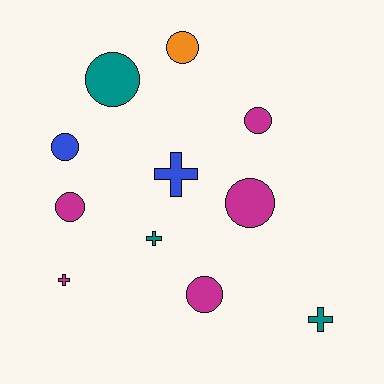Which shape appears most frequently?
Circle, with 7 objects.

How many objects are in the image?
There are 11 objects.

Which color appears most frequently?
Magenta, with 5 objects.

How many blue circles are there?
There is 1 blue circle.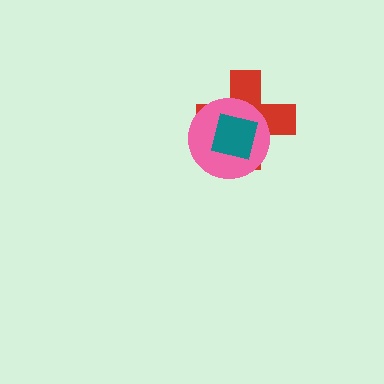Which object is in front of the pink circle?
The teal square is in front of the pink circle.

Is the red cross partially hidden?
Yes, it is partially covered by another shape.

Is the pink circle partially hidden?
Yes, it is partially covered by another shape.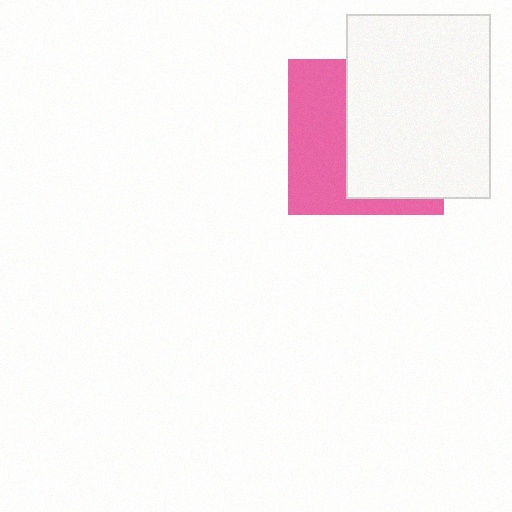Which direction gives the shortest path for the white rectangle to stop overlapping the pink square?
Moving right gives the shortest separation.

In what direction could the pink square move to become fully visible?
The pink square could move left. That would shift it out from behind the white rectangle entirely.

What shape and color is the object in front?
The object in front is a white rectangle.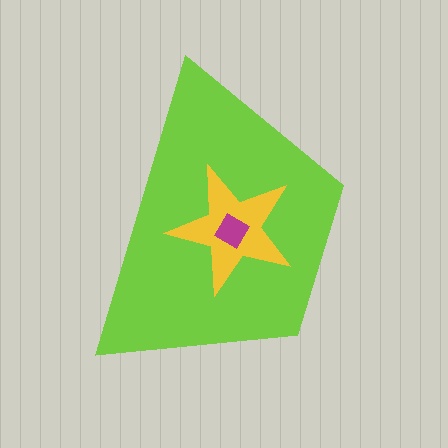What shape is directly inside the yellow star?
The magenta diamond.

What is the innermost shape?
The magenta diamond.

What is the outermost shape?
The lime trapezoid.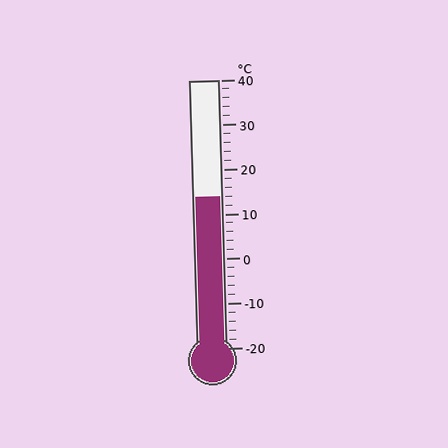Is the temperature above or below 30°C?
The temperature is below 30°C.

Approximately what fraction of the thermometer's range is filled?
The thermometer is filled to approximately 55% of its range.